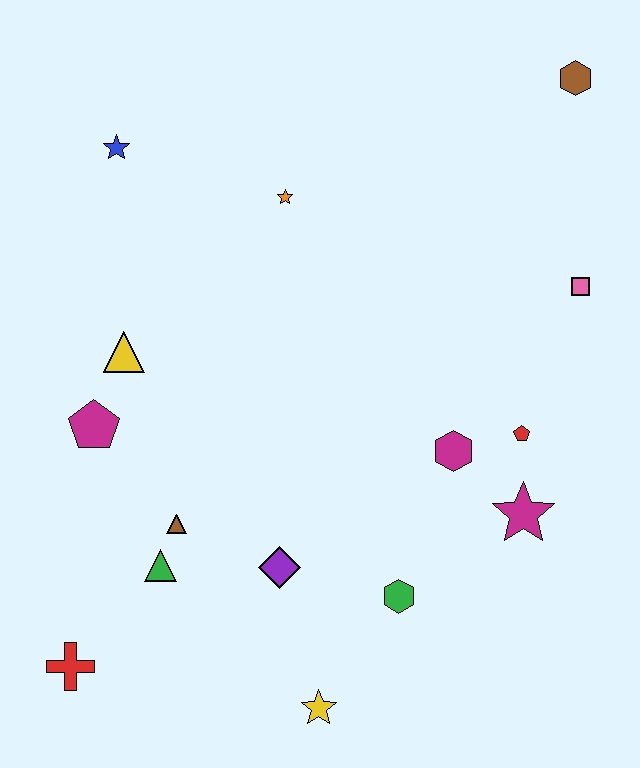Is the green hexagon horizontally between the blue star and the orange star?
No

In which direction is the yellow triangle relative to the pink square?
The yellow triangle is to the left of the pink square.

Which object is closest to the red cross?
The green triangle is closest to the red cross.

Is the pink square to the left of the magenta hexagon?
No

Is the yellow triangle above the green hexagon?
Yes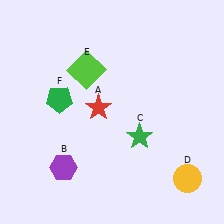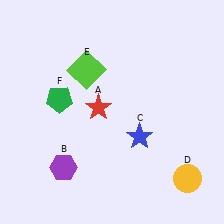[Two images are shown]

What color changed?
The star (C) changed from green in Image 1 to blue in Image 2.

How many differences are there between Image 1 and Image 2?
There is 1 difference between the two images.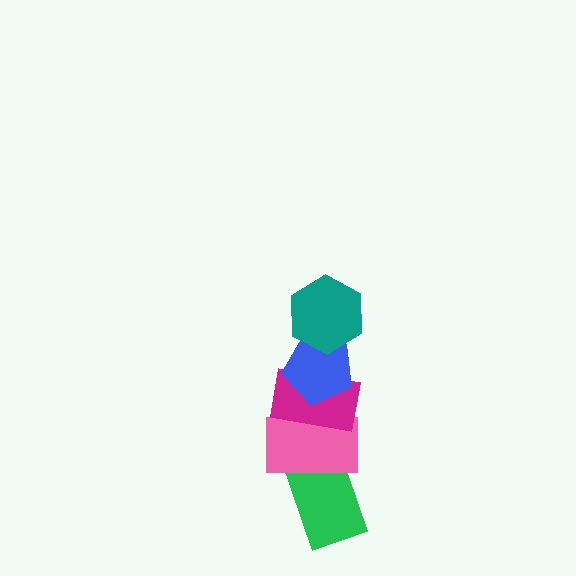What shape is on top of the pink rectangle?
The magenta rectangle is on top of the pink rectangle.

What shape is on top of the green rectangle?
The pink rectangle is on top of the green rectangle.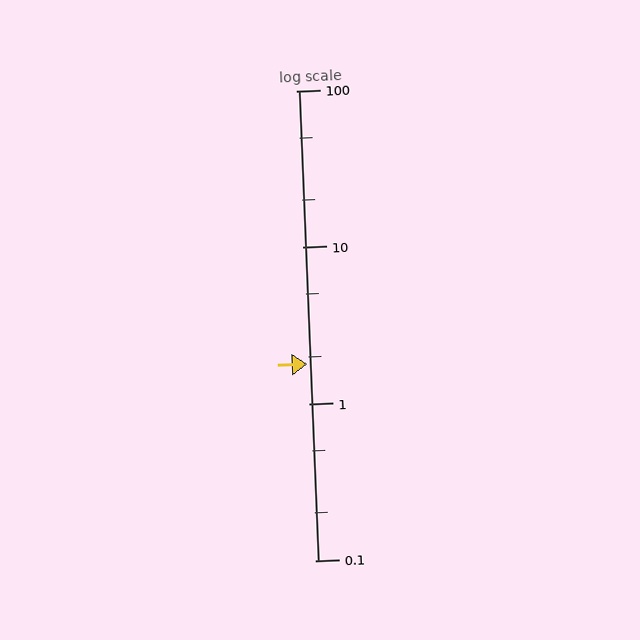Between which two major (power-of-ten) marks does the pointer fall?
The pointer is between 1 and 10.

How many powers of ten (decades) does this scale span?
The scale spans 3 decades, from 0.1 to 100.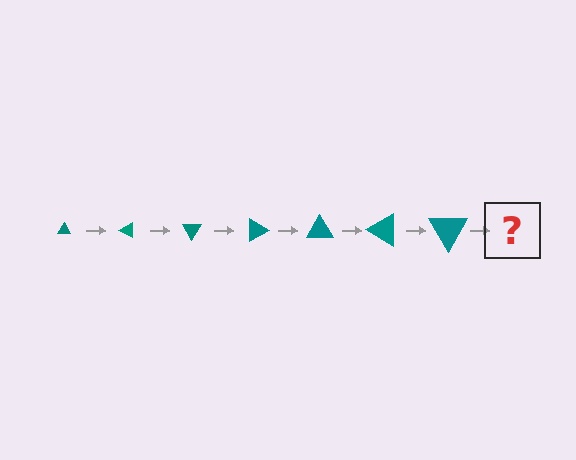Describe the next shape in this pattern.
It should be a triangle, larger than the previous one and rotated 210 degrees from the start.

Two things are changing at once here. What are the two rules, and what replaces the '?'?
The two rules are that the triangle grows larger each step and it rotates 30 degrees each step. The '?' should be a triangle, larger than the previous one and rotated 210 degrees from the start.